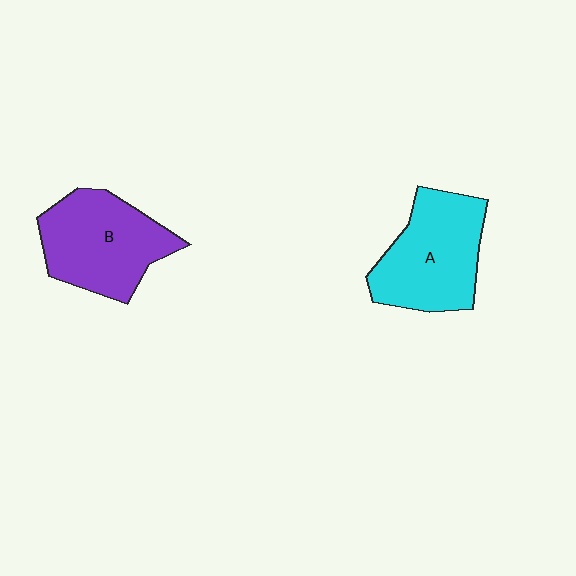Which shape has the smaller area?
Shape A (cyan).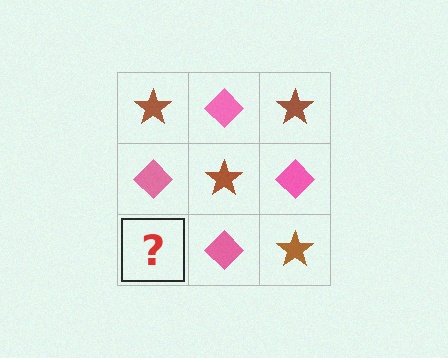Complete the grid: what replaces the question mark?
The question mark should be replaced with a brown star.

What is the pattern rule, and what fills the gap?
The rule is that it alternates brown star and pink diamond in a checkerboard pattern. The gap should be filled with a brown star.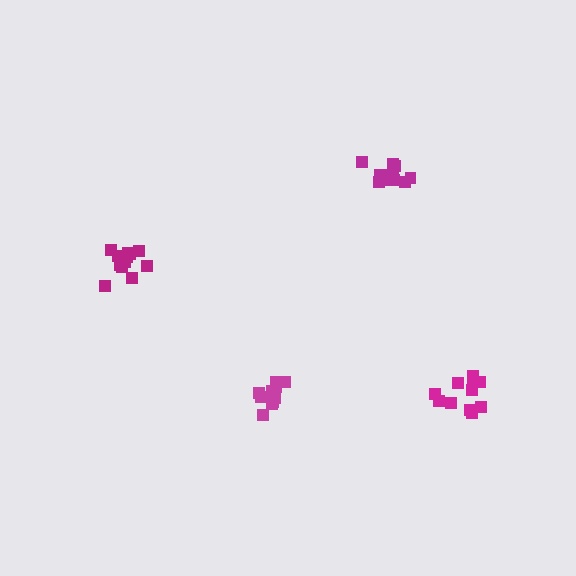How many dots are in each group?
Group 1: 10 dots, Group 2: 12 dots, Group 3: 11 dots, Group 4: 13 dots (46 total).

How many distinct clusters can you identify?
There are 4 distinct clusters.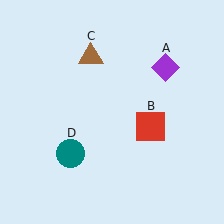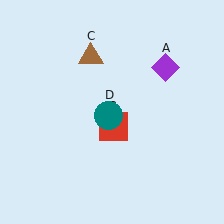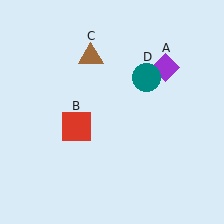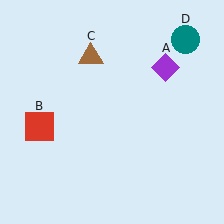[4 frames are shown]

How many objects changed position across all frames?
2 objects changed position: red square (object B), teal circle (object D).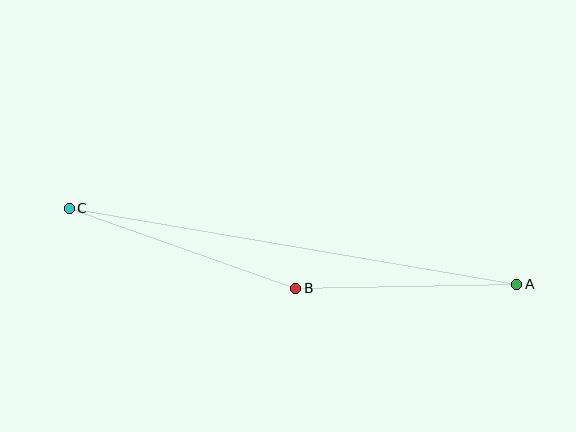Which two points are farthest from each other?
Points A and C are farthest from each other.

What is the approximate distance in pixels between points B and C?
The distance between B and C is approximately 241 pixels.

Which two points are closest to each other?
Points A and B are closest to each other.